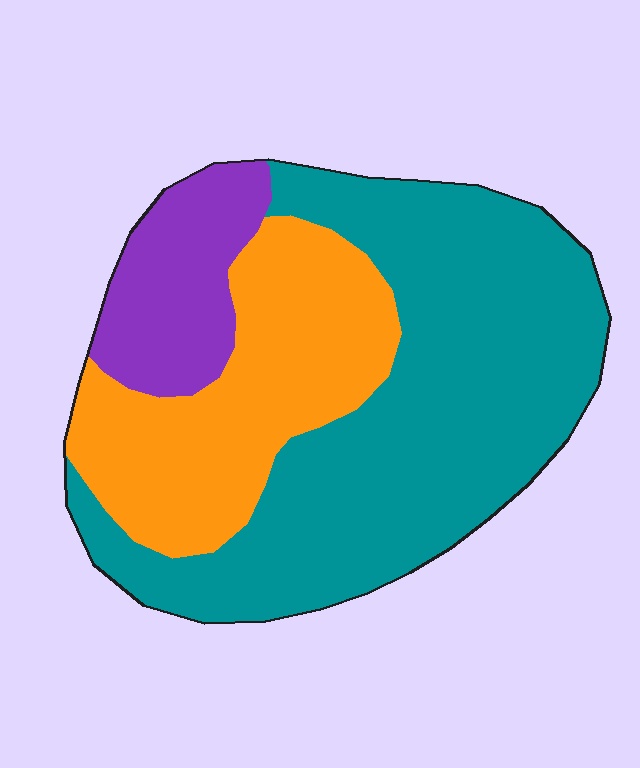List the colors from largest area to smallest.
From largest to smallest: teal, orange, purple.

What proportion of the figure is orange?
Orange takes up between a sixth and a third of the figure.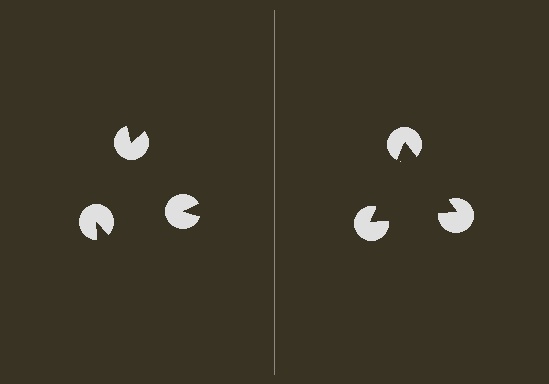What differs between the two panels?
The pac-man discs are positioned identically on both sides; only the wedge orientations differ. On the right they align to a triangle; on the left they are misaligned.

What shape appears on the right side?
An illusory triangle.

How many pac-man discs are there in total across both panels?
6 — 3 on each side.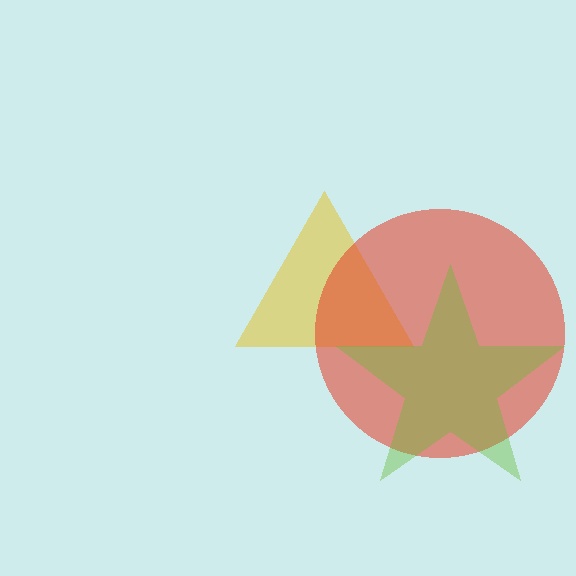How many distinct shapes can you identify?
There are 3 distinct shapes: a yellow triangle, a red circle, a lime star.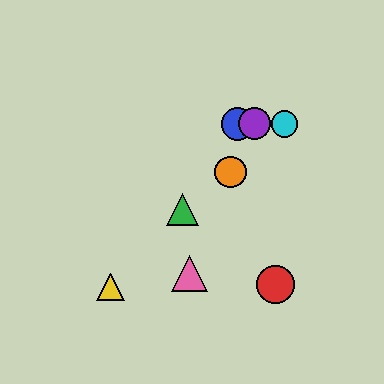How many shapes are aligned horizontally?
3 shapes (the blue circle, the purple circle, the cyan circle) are aligned horizontally.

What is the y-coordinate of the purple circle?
The purple circle is at y≈124.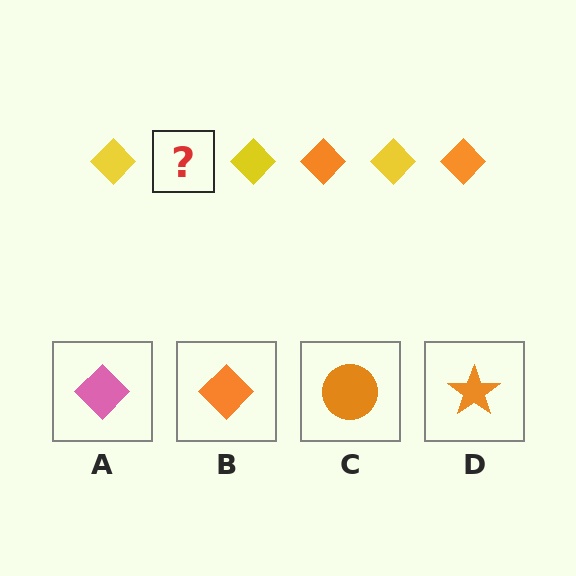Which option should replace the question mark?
Option B.